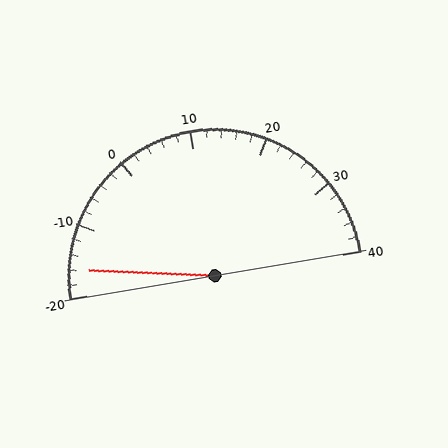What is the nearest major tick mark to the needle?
The nearest major tick mark is -20.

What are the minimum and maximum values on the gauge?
The gauge ranges from -20 to 40.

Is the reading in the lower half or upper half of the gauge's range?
The reading is in the lower half of the range (-20 to 40).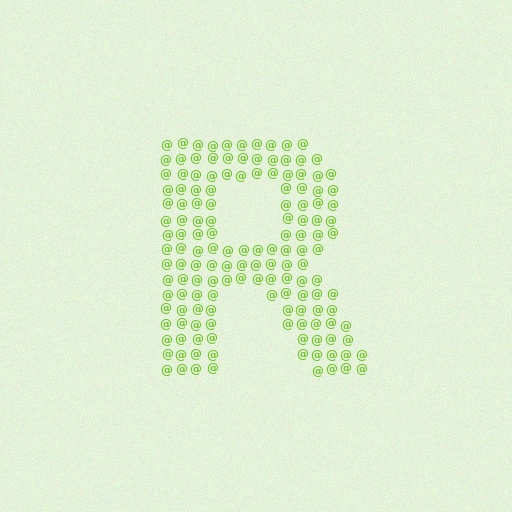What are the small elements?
The small elements are at signs.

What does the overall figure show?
The overall figure shows the letter R.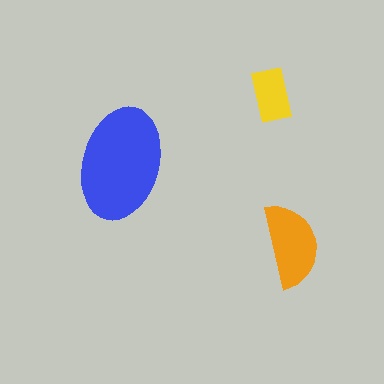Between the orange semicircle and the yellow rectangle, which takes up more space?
The orange semicircle.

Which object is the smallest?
The yellow rectangle.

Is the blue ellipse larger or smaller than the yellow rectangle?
Larger.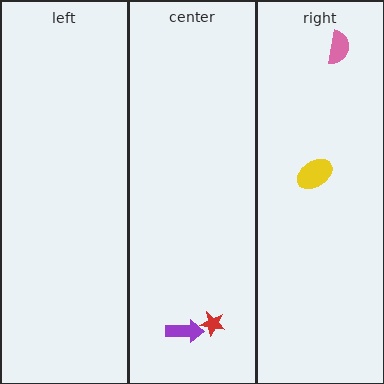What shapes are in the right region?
The pink semicircle, the yellow ellipse.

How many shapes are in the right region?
2.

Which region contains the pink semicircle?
The right region.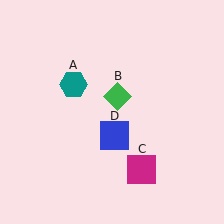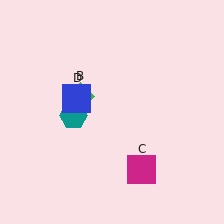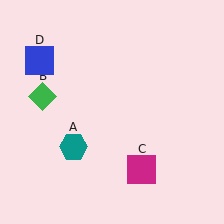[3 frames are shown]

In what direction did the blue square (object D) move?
The blue square (object D) moved up and to the left.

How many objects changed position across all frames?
3 objects changed position: teal hexagon (object A), green diamond (object B), blue square (object D).